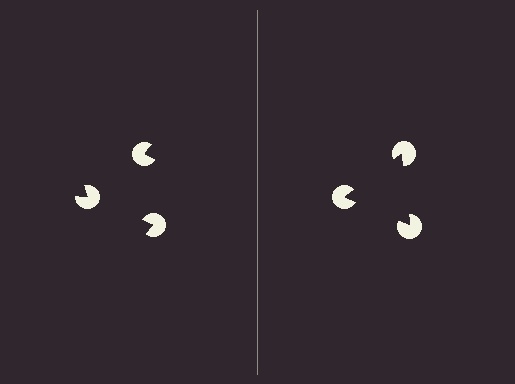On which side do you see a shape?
An illusory triangle appears on the right side. On the left side the wedge cuts are rotated, so no coherent shape forms.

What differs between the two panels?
The pac-man discs are positioned identically on both sides; only the wedge orientations differ. On the right they align to a triangle; on the left they are misaligned.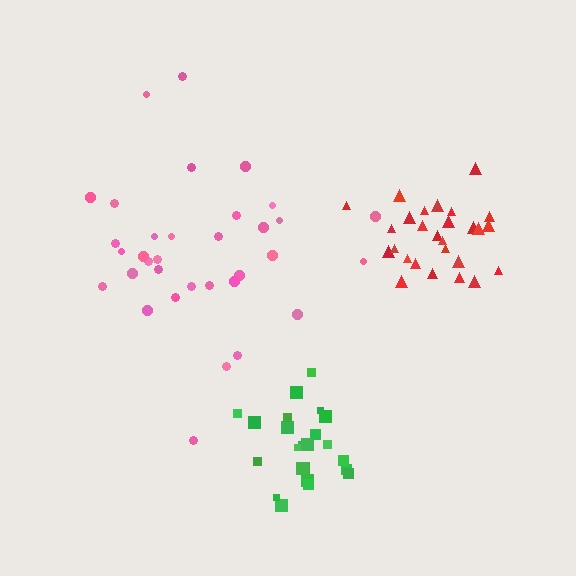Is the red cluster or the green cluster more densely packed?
Red.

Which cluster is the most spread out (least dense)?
Pink.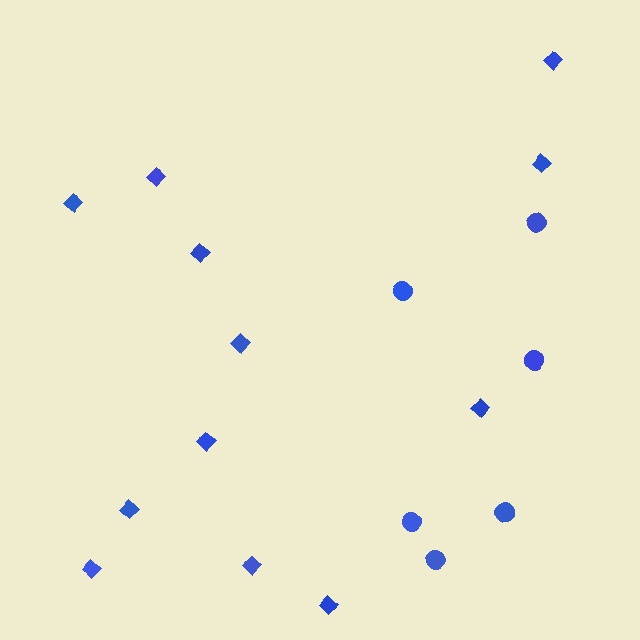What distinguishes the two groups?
There are 2 groups: one group of circles (6) and one group of diamonds (12).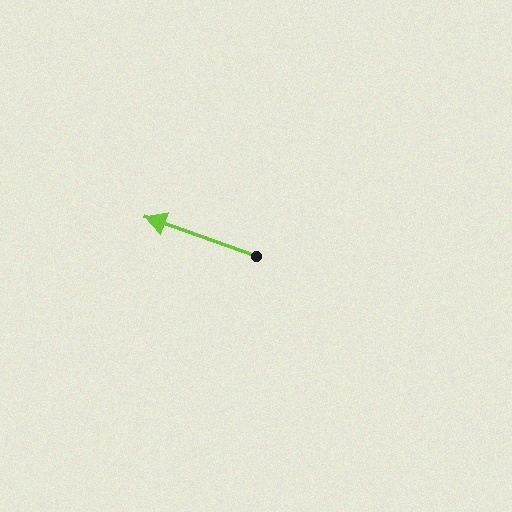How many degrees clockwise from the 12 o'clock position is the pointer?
Approximately 289 degrees.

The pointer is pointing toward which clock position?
Roughly 10 o'clock.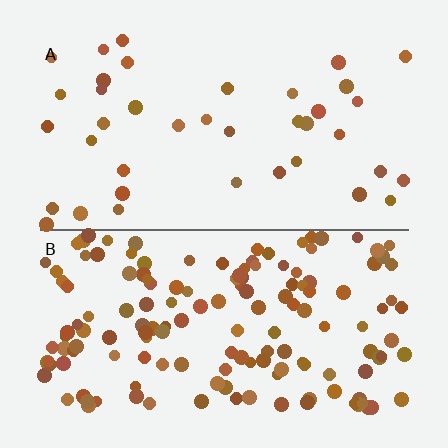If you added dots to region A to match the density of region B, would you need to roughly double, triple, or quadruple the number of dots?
Approximately quadruple.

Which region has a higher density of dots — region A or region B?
B (the bottom).